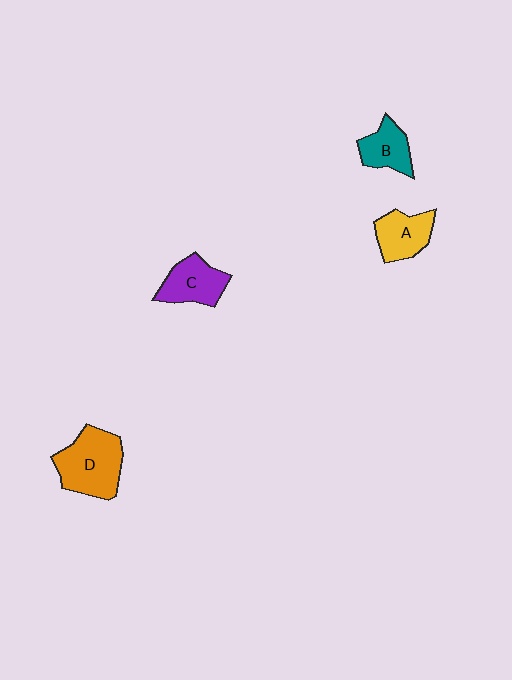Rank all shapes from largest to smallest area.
From largest to smallest: D (orange), C (purple), A (yellow), B (teal).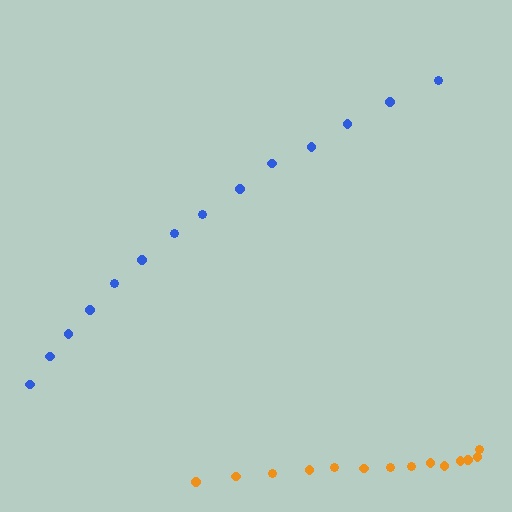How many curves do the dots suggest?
There are 2 distinct paths.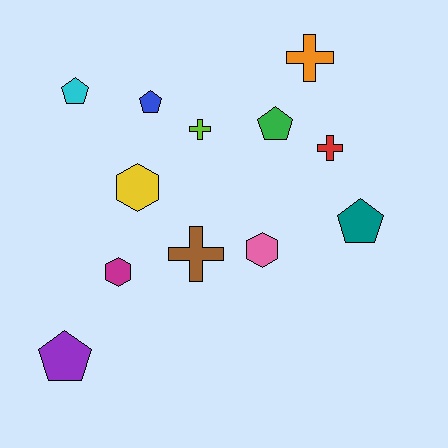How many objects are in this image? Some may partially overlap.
There are 12 objects.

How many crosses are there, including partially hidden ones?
There are 4 crosses.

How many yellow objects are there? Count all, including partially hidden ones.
There is 1 yellow object.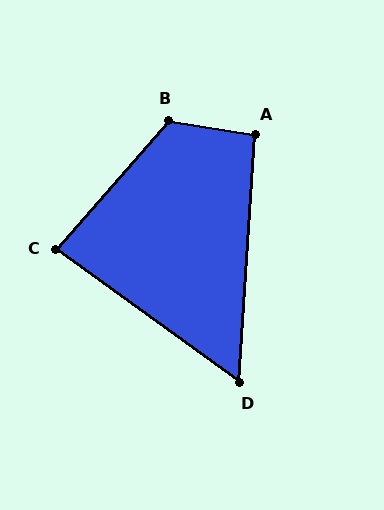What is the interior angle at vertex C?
Approximately 85 degrees (acute).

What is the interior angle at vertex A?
Approximately 95 degrees (obtuse).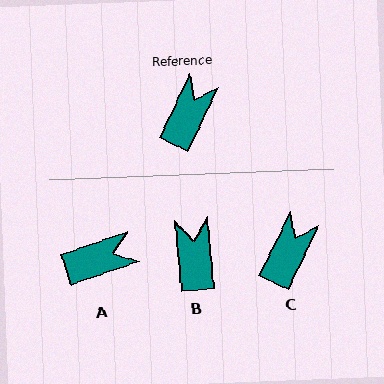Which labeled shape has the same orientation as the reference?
C.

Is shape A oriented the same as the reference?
No, it is off by about 45 degrees.